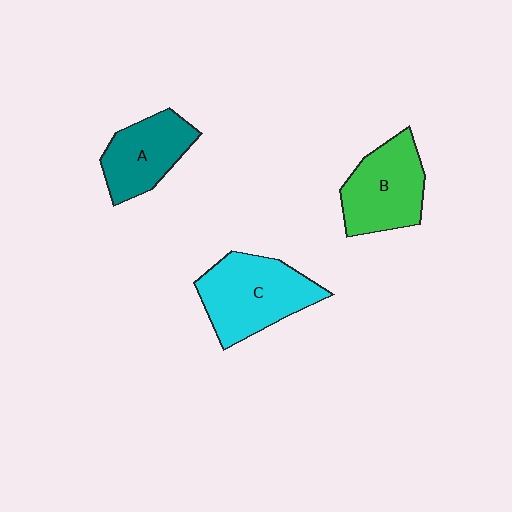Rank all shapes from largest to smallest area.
From largest to smallest: C (cyan), B (green), A (teal).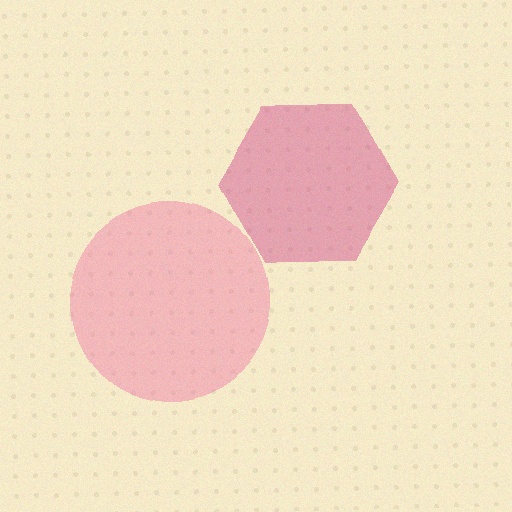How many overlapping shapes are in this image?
There are 2 overlapping shapes in the image.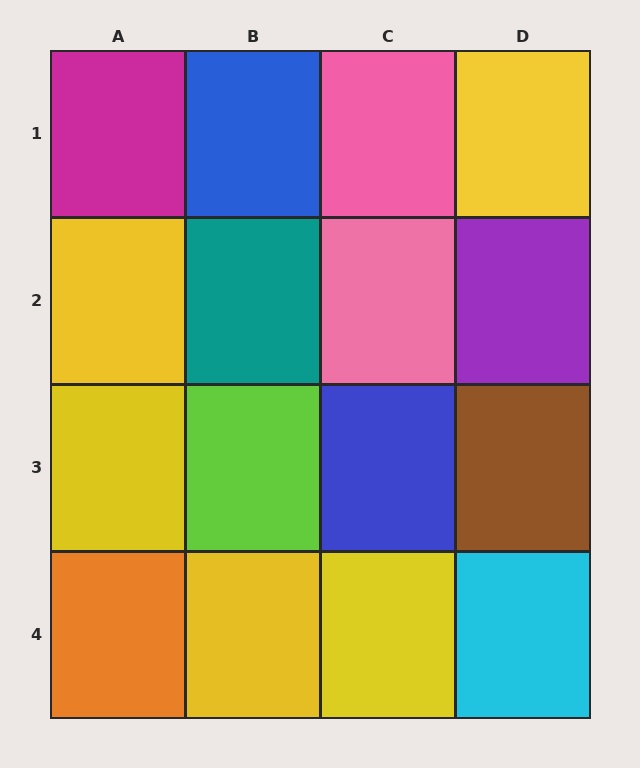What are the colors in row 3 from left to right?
Yellow, lime, blue, brown.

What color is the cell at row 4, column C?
Yellow.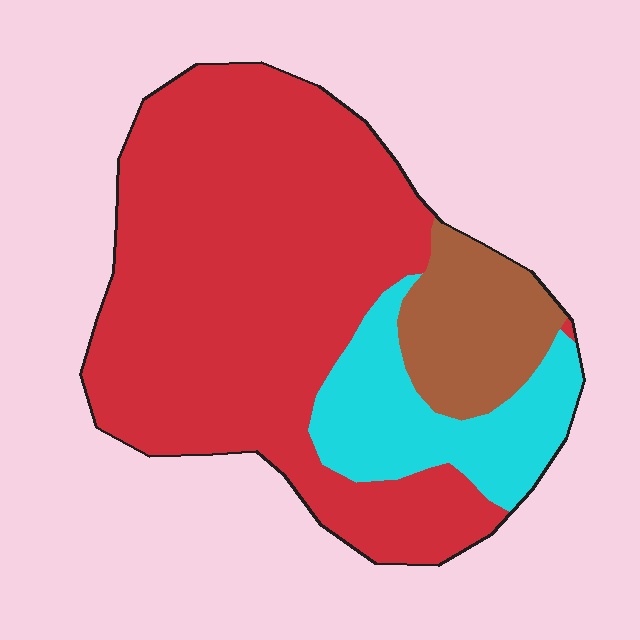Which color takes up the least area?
Brown, at roughly 15%.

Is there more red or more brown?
Red.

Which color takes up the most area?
Red, at roughly 70%.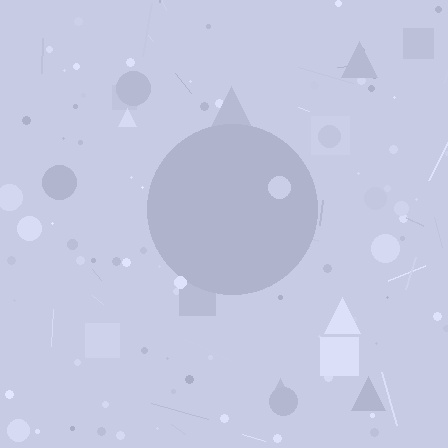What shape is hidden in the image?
A circle is hidden in the image.